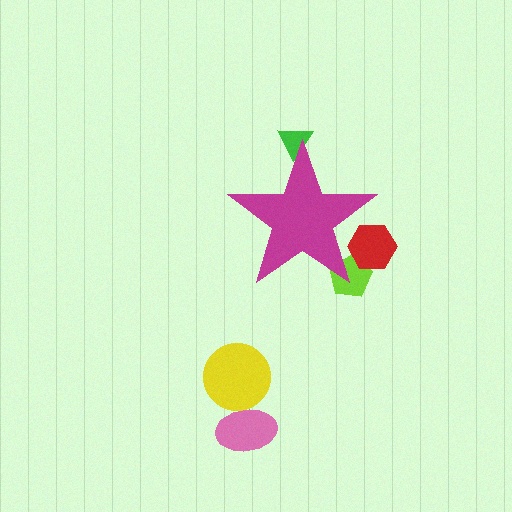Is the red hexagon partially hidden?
Yes, the red hexagon is partially hidden behind the magenta star.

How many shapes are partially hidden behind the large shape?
3 shapes are partially hidden.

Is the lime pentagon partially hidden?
Yes, the lime pentagon is partially hidden behind the magenta star.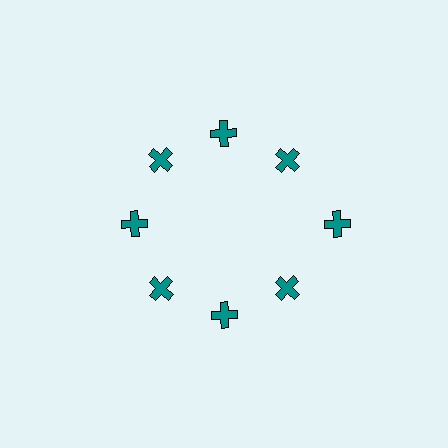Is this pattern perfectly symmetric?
No. The 8 teal crosses are arranged in a ring, but one element near the 3 o'clock position is pushed outward from the center, breaking the 8-fold rotational symmetry.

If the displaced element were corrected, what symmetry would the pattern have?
It would have 8-fold rotational symmetry — the pattern would map onto itself every 45 degrees.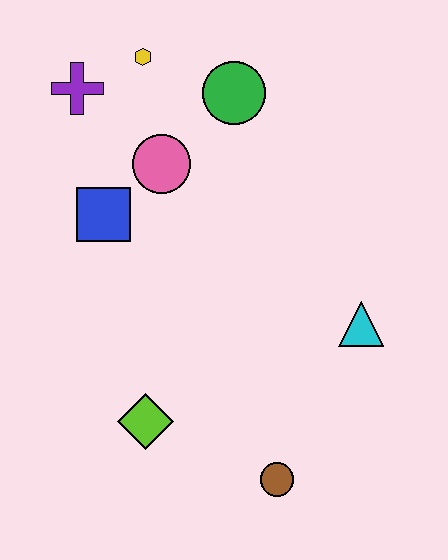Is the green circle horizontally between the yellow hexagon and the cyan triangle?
Yes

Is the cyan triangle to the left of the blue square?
No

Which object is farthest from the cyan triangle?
The purple cross is farthest from the cyan triangle.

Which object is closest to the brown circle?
The lime diamond is closest to the brown circle.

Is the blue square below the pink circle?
Yes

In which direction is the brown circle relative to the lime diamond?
The brown circle is to the right of the lime diamond.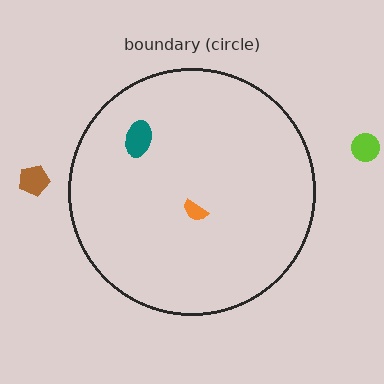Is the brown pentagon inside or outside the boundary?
Outside.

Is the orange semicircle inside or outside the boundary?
Inside.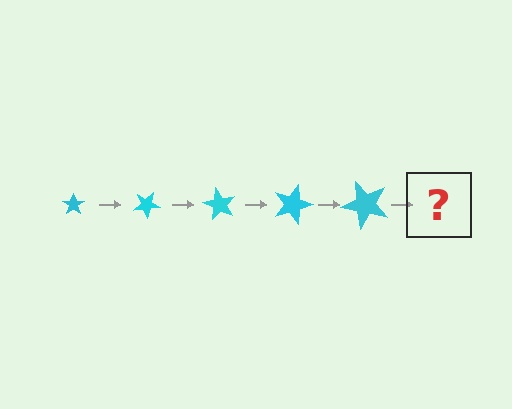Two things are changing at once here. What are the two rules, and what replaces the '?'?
The two rules are that the star grows larger each step and it rotates 30 degrees each step. The '?' should be a star, larger than the previous one and rotated 150 degrees from the start.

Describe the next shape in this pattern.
It should be a star, larger than the previous one and rotated 150 degrees from the start.